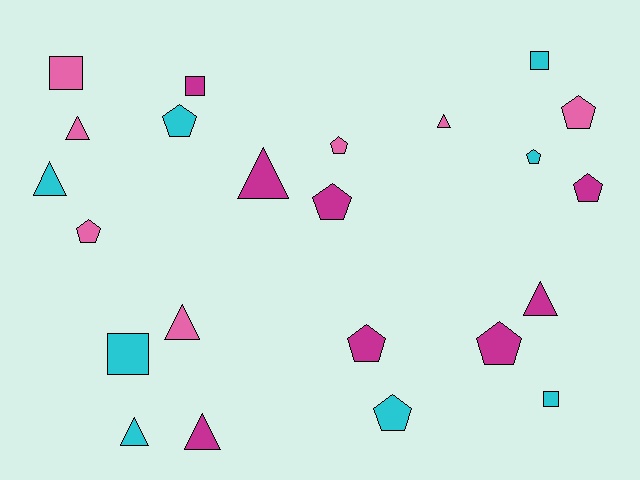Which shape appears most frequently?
Pentagon, with 10 objects.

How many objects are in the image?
There are 23 objects.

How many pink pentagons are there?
There are 3 pink pentagons.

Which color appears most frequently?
Magenta, with 8 objects.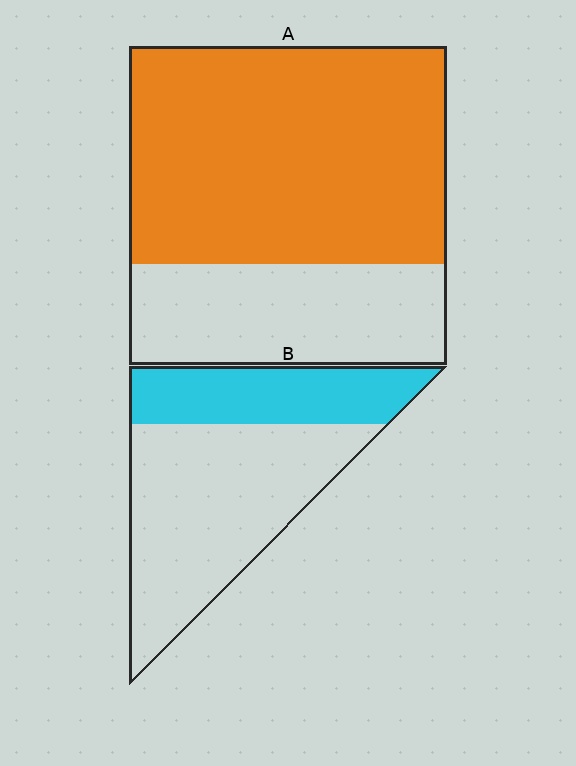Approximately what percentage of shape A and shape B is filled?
A is approximately 70% and B is approximately 35%.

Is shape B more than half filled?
No.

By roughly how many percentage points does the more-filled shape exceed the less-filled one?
By roughly 35 percentage points (A over B).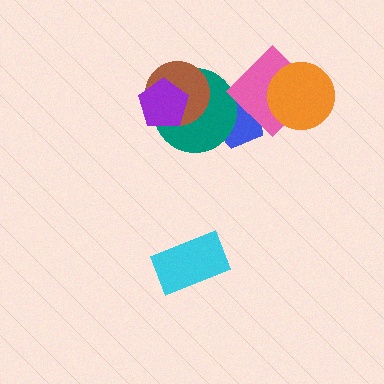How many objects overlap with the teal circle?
3 objects overlap with the teal circle.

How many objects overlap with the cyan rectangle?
0 objects overlap with the cyan rectangle.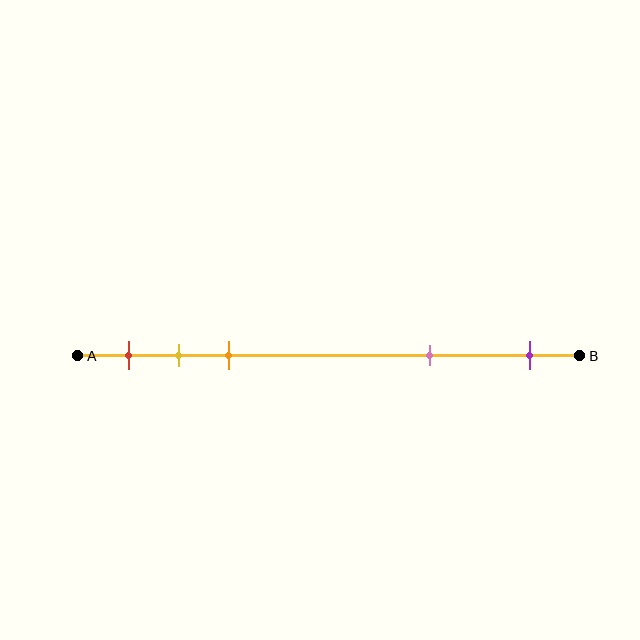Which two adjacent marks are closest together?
The yellow and orange marks are the closest adjacent pair.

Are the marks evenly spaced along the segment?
No, the marks are not evenly spaced.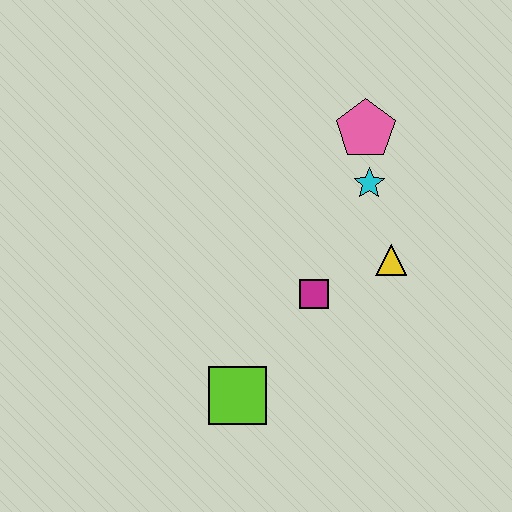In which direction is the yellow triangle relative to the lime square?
The yellow triangle is to the right of the lime square.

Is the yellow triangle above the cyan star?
No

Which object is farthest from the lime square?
The pink pentagon is farthest from the lime square.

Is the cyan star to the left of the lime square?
No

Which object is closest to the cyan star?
The pink pentagon is closest to the cyan star.